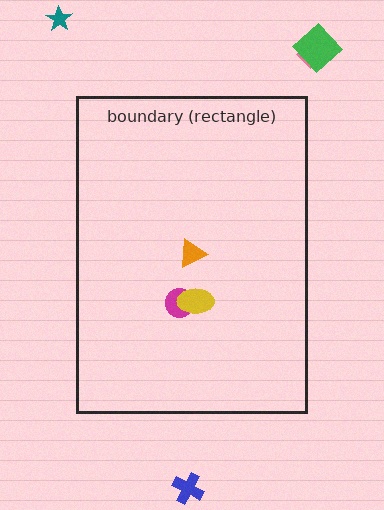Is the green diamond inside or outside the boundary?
Outside.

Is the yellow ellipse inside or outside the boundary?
Inside.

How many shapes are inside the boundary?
3 inside, 4 outside.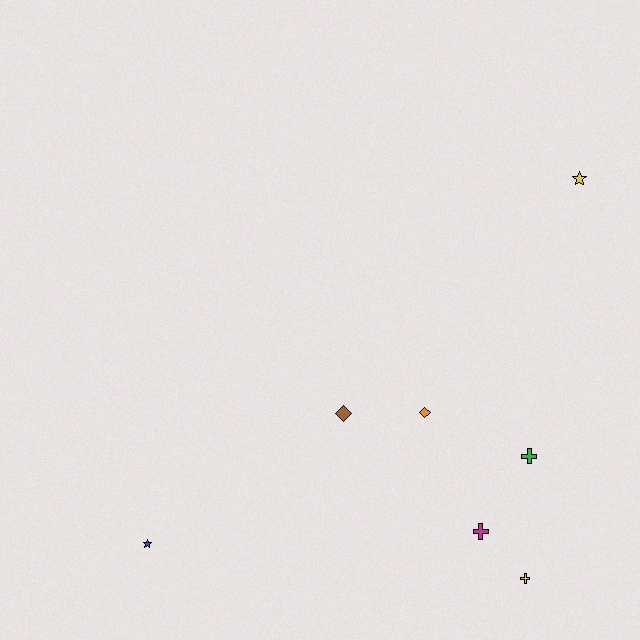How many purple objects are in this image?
There are no purple objects.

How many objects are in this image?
There are 7 objects.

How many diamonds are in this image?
There are 2 diamonds.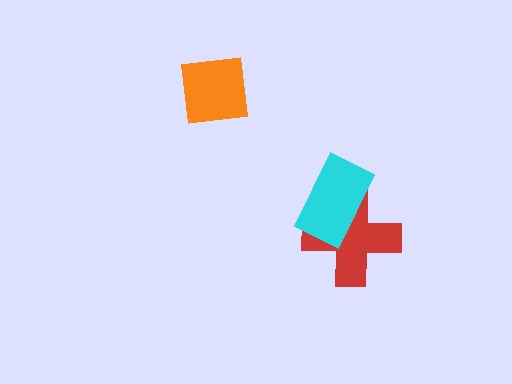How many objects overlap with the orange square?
0 objects overlap with the orange square.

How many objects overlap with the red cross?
1 object overlaps with the red cross.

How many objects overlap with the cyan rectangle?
1 object overlaps with the cyan rectangle.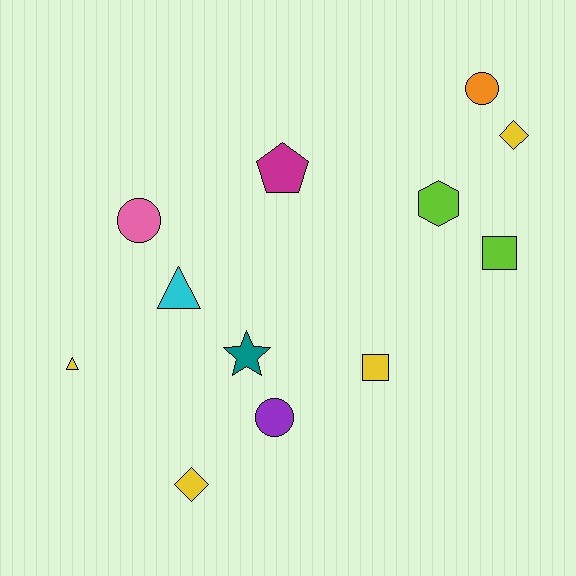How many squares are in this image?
There are 2 squares.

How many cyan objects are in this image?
There is 1 cyan object.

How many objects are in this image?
There are 12 objects.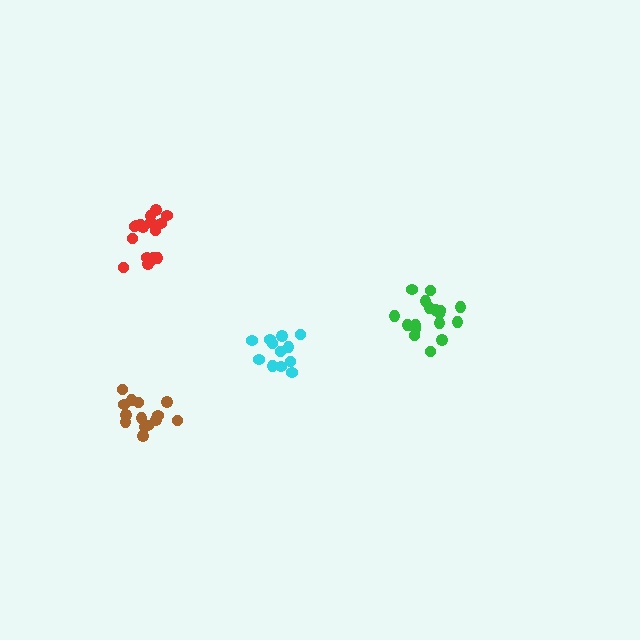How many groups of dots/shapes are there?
There are 4 groups.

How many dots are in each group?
Group 1: 17 dots, Group 2: 12 dots, Group 3: 17 dots, Group 4: 14 dots (60 total).